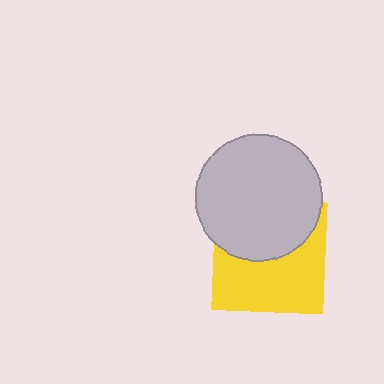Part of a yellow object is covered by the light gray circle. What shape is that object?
It is a square.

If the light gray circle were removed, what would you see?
You would see the complete yellow square.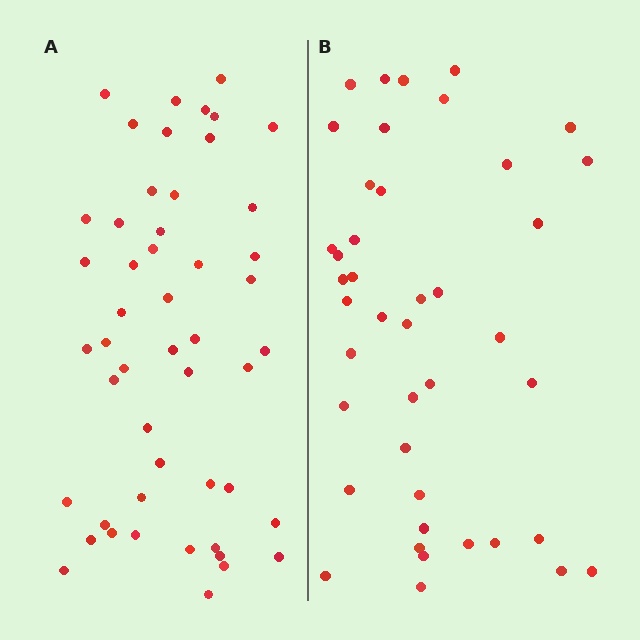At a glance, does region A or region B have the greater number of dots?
Region A (the left region) has more dots.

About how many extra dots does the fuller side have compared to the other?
Region A has roughly 8 or so more dots than region B.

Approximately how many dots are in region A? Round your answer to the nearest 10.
About 50 dots.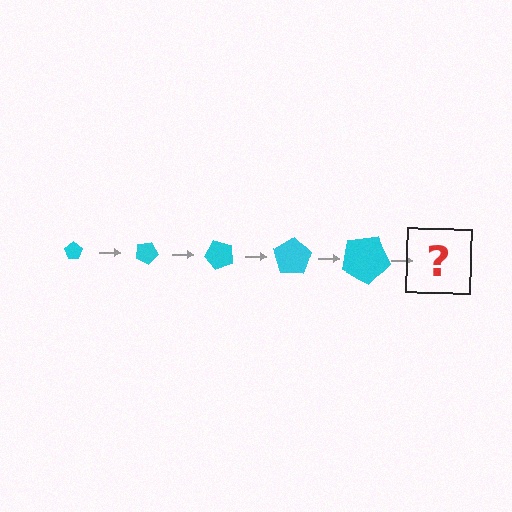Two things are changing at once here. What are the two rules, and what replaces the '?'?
The two rules are that the pentagon grows larger each step and it rotates 25 degrees each step. The '?' should be a pentagon, larger than the previous one and rotated 125 degrees from the start.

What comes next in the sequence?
The next element should be a pentagon, larger than the previous one and rotated 125 degrees from the start.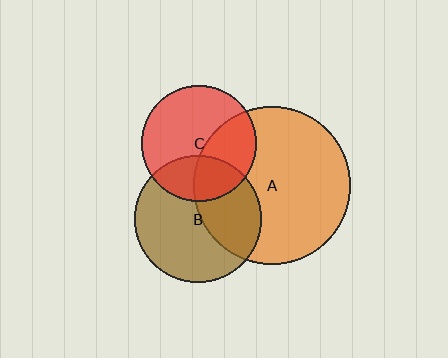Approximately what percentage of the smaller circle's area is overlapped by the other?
Approximately 30%.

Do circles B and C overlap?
Yes.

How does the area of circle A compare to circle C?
Approximately 1.9 times.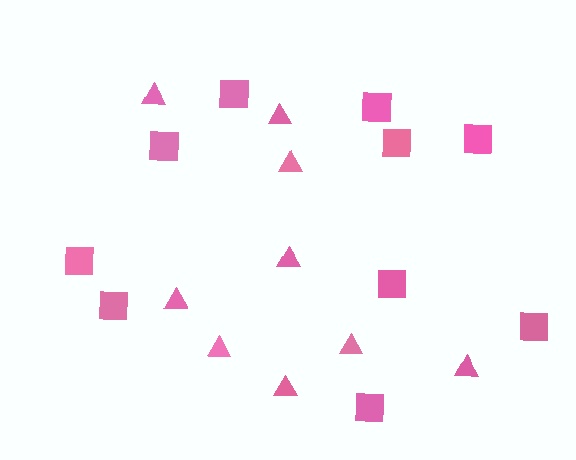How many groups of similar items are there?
There are 2 groups: one group of squares (10) and one group of triangles (9).